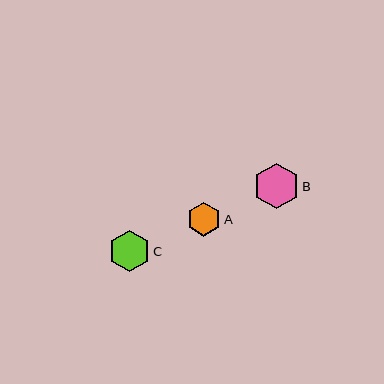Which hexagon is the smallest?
Hexagon A is the smallest with a size of approximately 34 pixels.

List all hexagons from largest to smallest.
From largest to smallest: B, C, A.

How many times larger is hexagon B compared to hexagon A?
Hexagon B is approximately 1.4 times the size of hexagon A.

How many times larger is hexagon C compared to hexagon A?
Hexagon C is approximately 1.2 times the size of hexagon A.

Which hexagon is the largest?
Hexagon B is the largest with a size of approximately 46 pixels.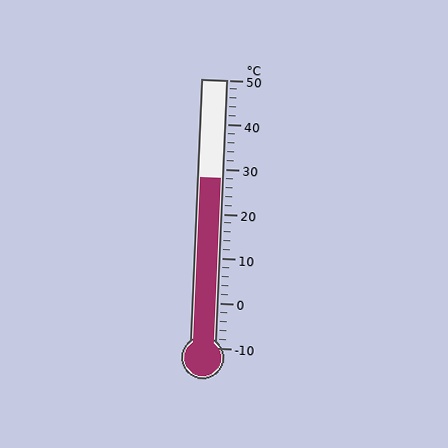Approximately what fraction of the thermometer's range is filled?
The thermometer is filled to approximately 65% of its range.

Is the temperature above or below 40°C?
The temperature is below 40°C.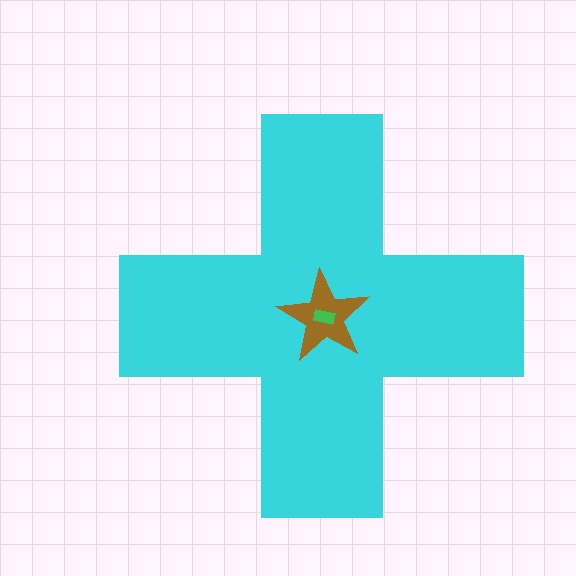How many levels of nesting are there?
3.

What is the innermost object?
The green rectangle.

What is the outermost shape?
The cyan cross.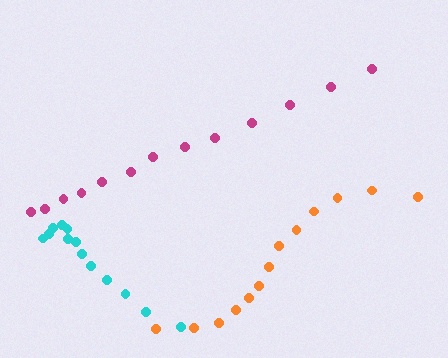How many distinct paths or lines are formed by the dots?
There are 3 distinct paths.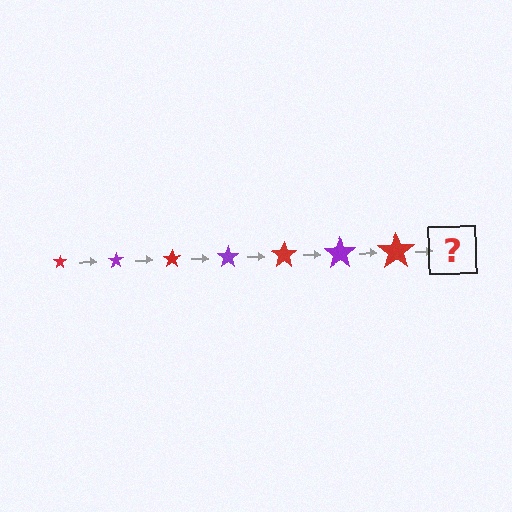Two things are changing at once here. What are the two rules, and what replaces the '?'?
The two rules are that the star grows larger each step and the color cycles through red and purple. The '?' should be a purple star, larger than the previous one.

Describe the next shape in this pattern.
It should be a purple star, larger than the previous one.